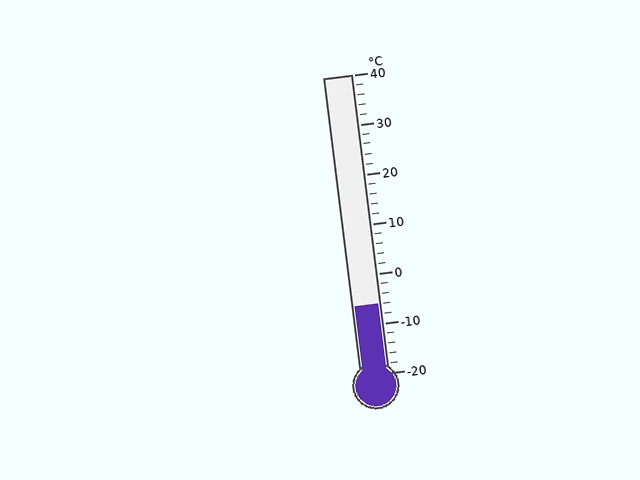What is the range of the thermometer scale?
The thermometer scale ranges from -20°C to 40°C.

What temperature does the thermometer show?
The thermometer shows approximately -6°C.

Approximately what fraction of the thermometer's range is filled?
The thermometer is filled to approximately 25% of its range.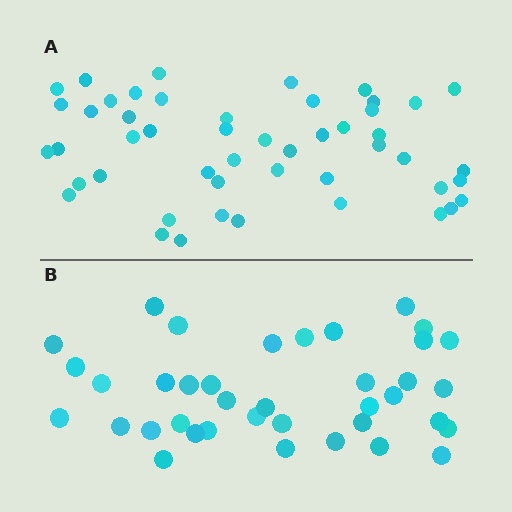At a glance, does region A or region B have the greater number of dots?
Region A (the top region) has more dots.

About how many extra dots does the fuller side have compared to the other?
Region A has roughly 12 or so more dots than region B.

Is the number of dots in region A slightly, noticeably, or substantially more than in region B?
Region A has noticeably more, but not dramatically so. The ratio is roughly 1.3 to 1.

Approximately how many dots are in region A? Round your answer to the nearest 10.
About 50 dots. (The exact count is 49, which rounds to 50.)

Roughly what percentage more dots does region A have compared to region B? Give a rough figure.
About 30% more.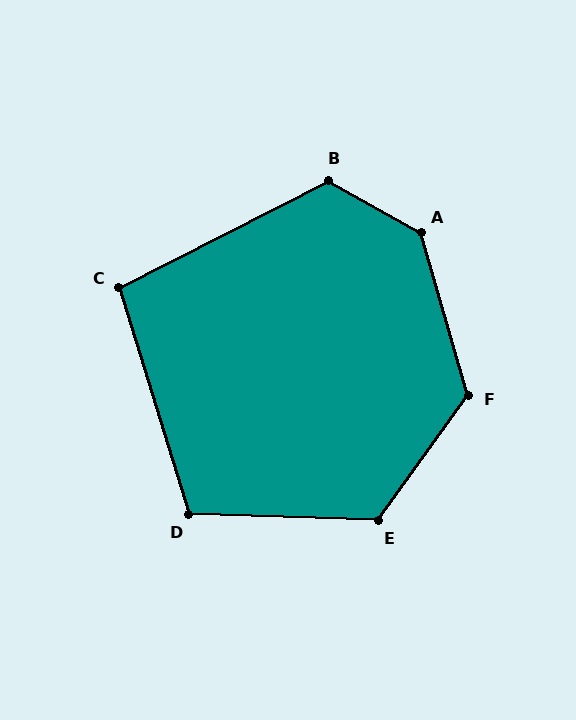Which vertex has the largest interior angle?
A, at approximately 136 degrees.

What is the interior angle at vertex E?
Approximately 124 degrees (obtuse).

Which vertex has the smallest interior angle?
C, at approximately 100 degrees.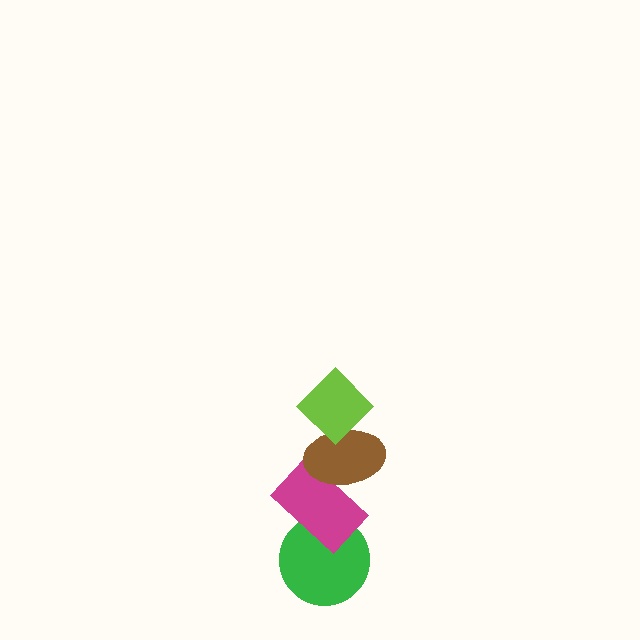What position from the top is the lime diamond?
The lime diamond is 1st from the top.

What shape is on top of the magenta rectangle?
The brown ellipse is on top of the magenta rectangle.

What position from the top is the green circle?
The green circle is 4th from the top.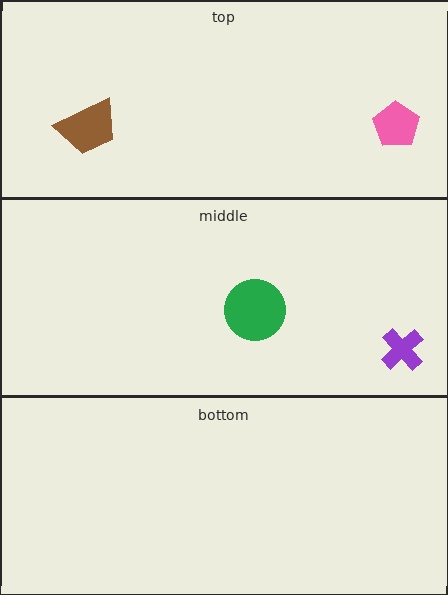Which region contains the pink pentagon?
The top region.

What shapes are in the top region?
The pink pentagon, the brown trapezoid.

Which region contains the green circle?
The middle region.